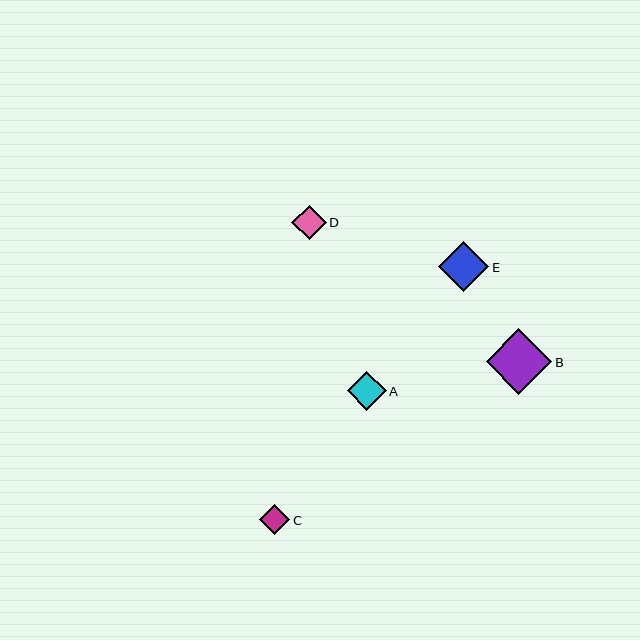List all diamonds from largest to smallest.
From largest to smallest: B, E, A, D, C.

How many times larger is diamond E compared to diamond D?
Diamond E is approximately 1.5 times the size of diamond D.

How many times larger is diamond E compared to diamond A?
Diamond E is approximately 1.3 times the size of diamond A.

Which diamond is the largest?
Diamond B is the largest with a size of approximately 66 pixels.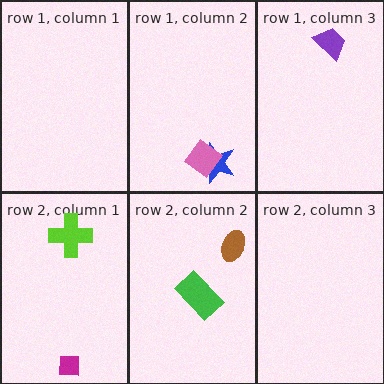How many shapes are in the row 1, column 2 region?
2.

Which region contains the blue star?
The row 1, column 2 region.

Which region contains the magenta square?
The row 2, column 1 region.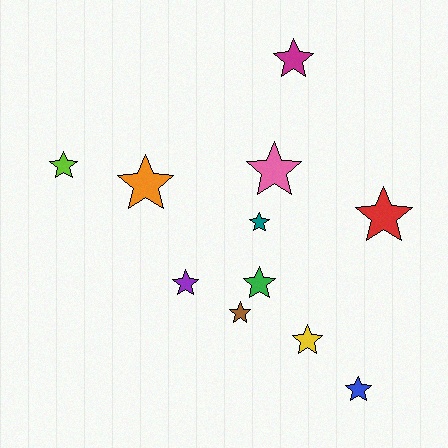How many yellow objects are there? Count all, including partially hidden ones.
There is 1 yellow object.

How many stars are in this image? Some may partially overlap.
There are 11 stars.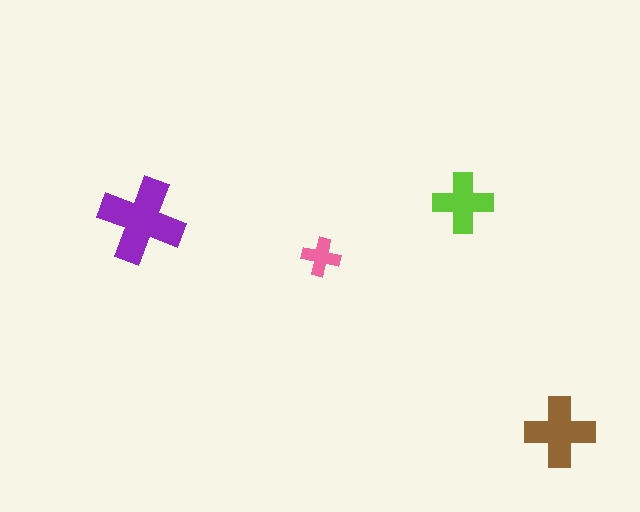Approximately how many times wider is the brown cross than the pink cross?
About 2 times wider.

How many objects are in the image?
There are 4 objects in the image.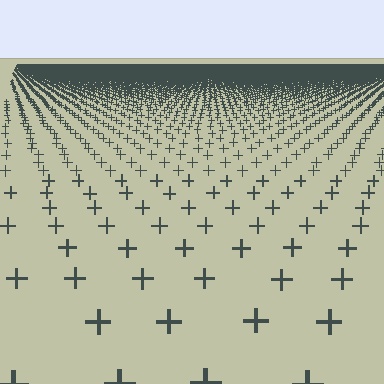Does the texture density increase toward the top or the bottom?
Density increases toward the top.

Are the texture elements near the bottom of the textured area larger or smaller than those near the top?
Larger. Near the bottom, elements are closer to the viewer and appear at a bigger on-screen size.